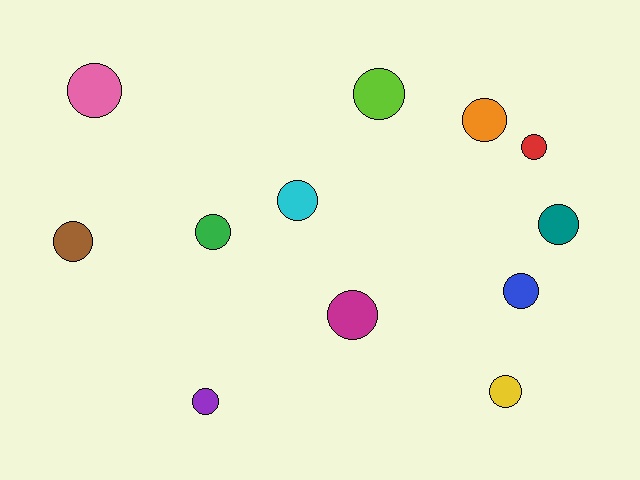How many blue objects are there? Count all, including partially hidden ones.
There is 1 blue object.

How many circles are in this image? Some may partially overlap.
There are 12 circles.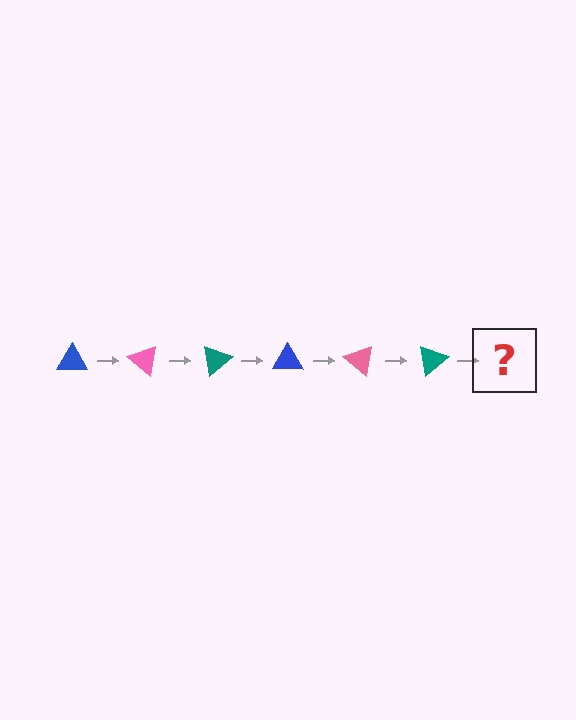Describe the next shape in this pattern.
It should be a blue triangle, rotated 240 degrees from the start.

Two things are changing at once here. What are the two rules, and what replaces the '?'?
The two rules are that it rotates 40 degrees each step and the color cycles through blue, pink, and teal. The '?' should be a blue triangle, rotated 240 degrees from the start.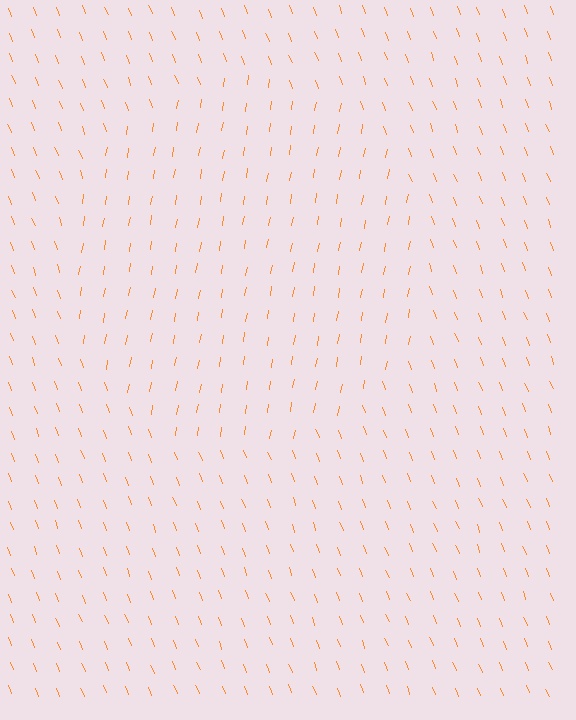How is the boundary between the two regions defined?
The boundary is defined purely by a change in line orientation (approximately 31 degrees difference). All lines are the same color and thickness.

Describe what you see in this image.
The image is filled with small orange line segments. A circle region in the image has lines oriented differently from the surrounding lines, creating a visible texture boundary.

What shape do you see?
I see a circle.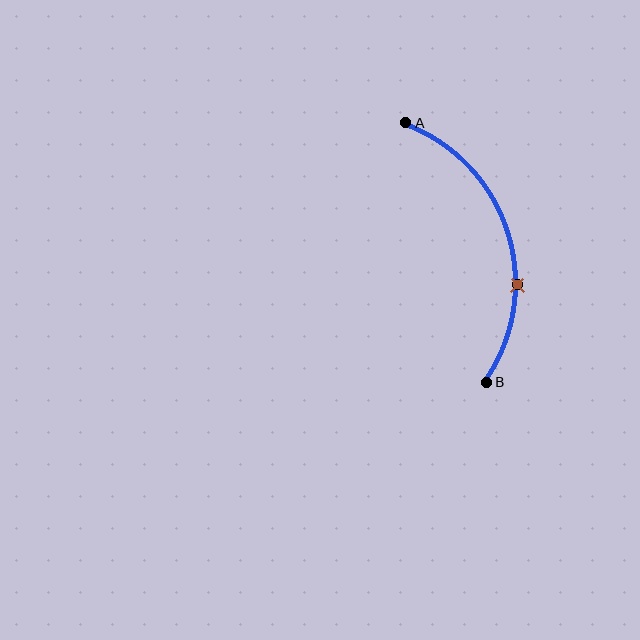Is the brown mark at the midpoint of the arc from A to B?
No. The brown mark lies on the arc but is closer to endpoint B. The arc midpoint would be at the point on the curve equidistant along the arc from both A and B.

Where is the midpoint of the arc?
The arc midpoint is the point on the curve farthest from the straight line joining A and B. It sits to the right of that line.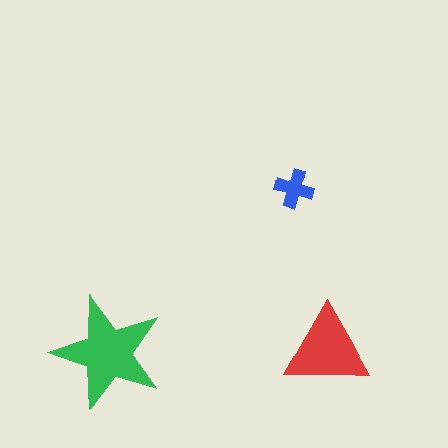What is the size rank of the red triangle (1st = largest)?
2nd.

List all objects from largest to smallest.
The green star, the red triangle, the blue cross.